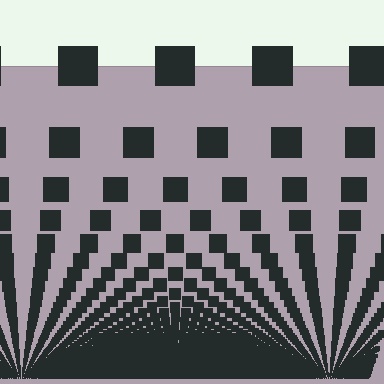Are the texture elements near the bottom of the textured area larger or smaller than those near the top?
Smaller. The gradient is inverted — elements near the bottom are smaller and denser.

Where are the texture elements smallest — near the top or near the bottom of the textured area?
Near the bottom.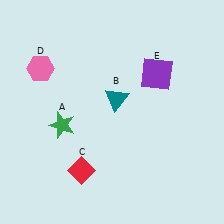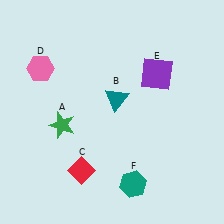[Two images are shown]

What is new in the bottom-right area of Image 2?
A teal hexagon (F) was added in the bottom-right area of Image 2.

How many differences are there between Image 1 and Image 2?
There is 1 difference between the two images.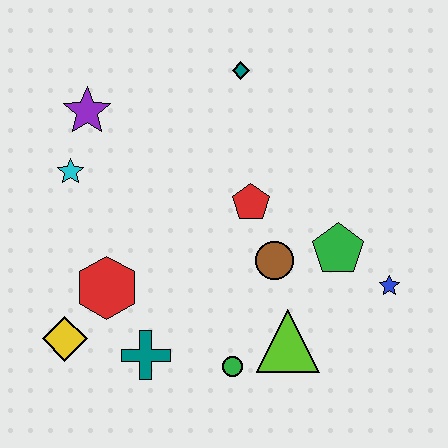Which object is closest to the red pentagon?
The brown circle is closest to the red pentagon.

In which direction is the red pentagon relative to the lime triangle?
The red pentagon is above the lime triangle.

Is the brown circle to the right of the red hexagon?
Yes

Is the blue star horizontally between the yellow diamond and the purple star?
No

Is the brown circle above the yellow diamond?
Yes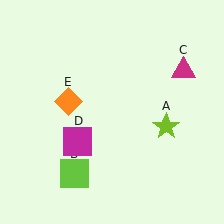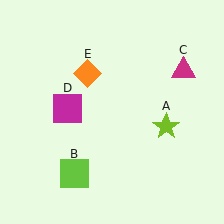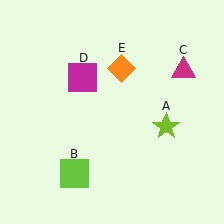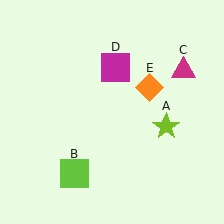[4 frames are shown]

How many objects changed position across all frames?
2 objects changed position: magenta square (object D), orange diamond (object E).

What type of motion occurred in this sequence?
The magenta square (object D), orange diamond (object E) rotated clockwise around the center of the scene.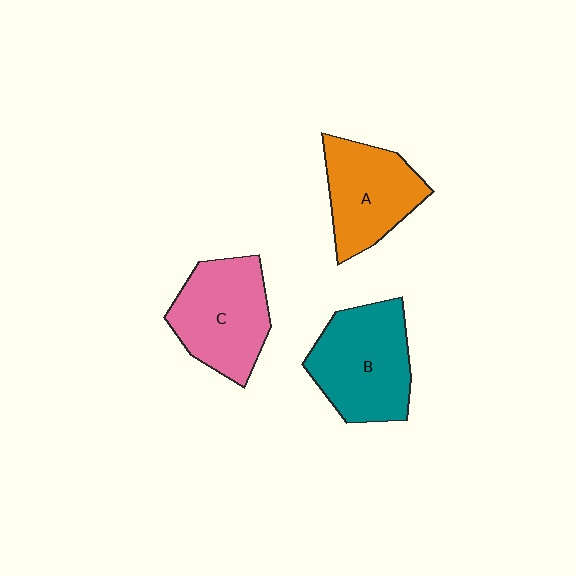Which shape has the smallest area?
Shape A (orange).